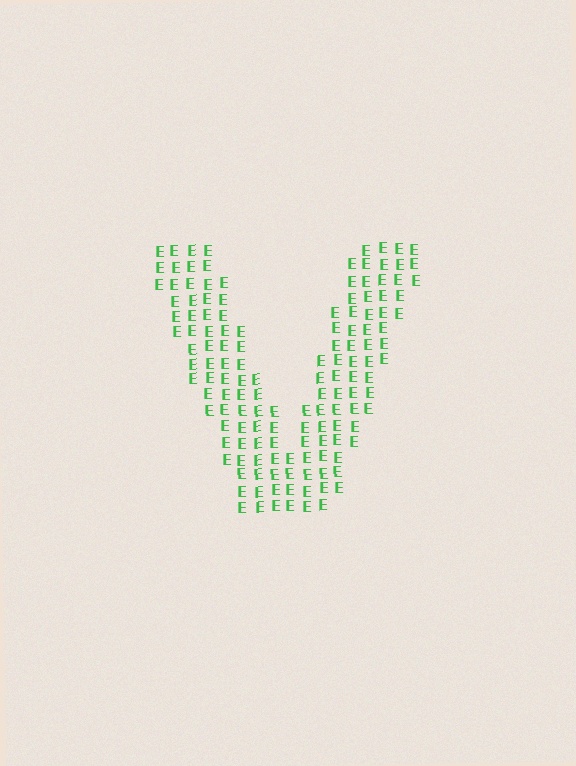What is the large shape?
The large shape is the letter V.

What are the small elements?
The small elements are letter E's.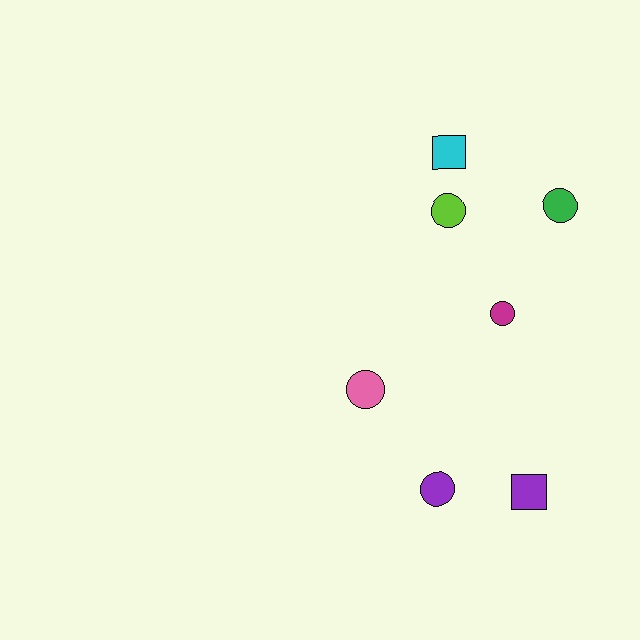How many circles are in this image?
There are 5 circles.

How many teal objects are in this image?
There are no teal objects.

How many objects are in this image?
There are 7 objects.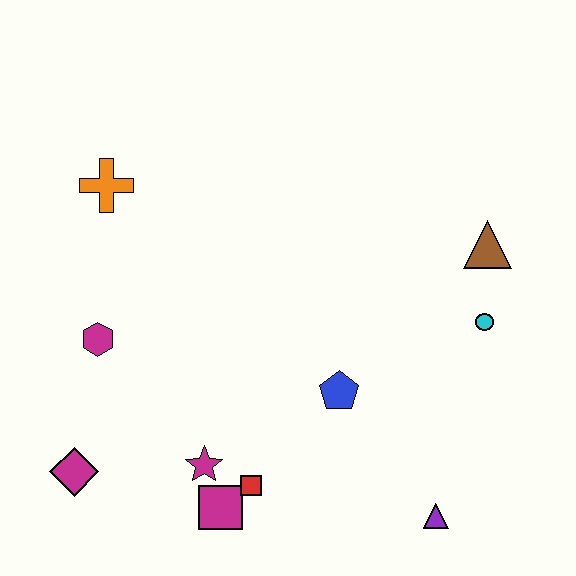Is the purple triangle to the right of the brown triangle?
No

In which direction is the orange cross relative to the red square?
The orange cross is above the red square.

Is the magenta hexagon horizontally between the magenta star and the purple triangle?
No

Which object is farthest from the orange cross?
The purple triangle is farthest from the orange cross.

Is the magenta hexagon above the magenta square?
Yes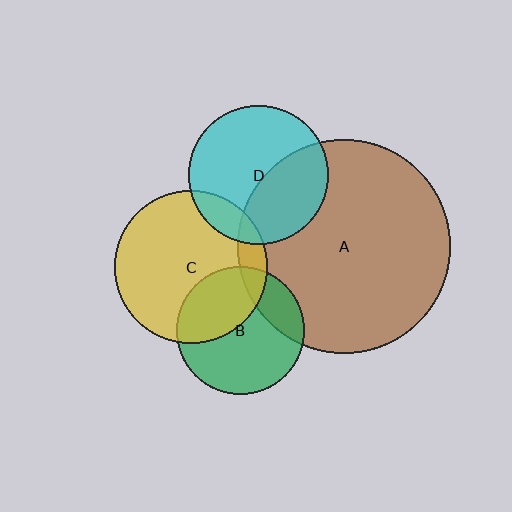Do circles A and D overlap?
Yes.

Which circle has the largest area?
Circle A (brown).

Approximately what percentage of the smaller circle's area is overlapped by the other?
Approximately 40%.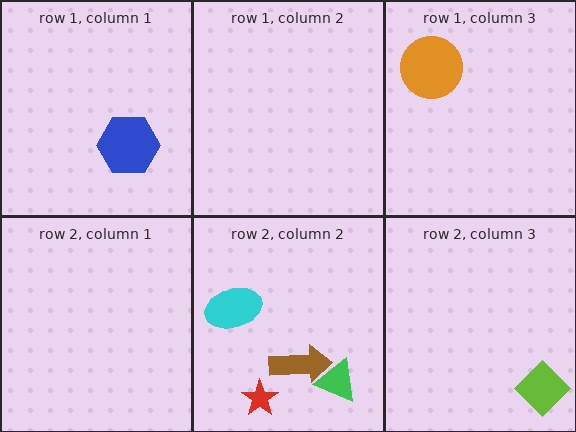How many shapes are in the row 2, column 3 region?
1.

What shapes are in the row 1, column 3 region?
The orange circle.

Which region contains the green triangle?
The row 2, column 2 region.